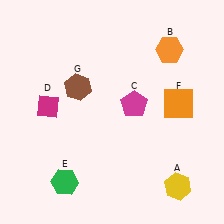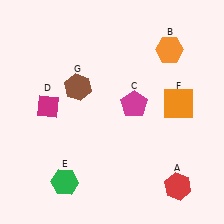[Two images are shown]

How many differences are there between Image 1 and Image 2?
There is 1 difference between the two images.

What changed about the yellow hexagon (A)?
In Image 1, A is yellow. In Image 2, it changed to red.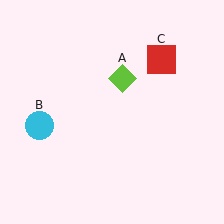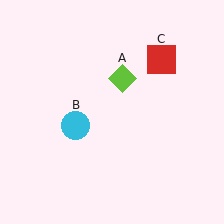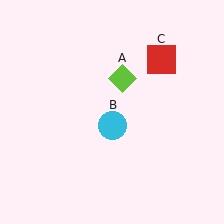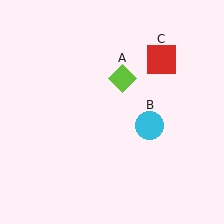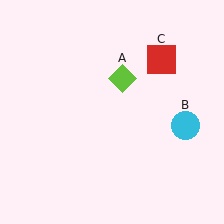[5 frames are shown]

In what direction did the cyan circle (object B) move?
The cyan circle (object B) moved right.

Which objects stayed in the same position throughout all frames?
Lime diamond (object A) and red square (object C) remained stationary.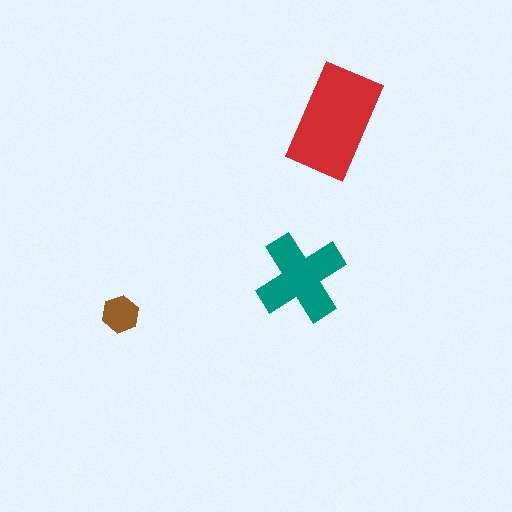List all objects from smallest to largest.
The brown hexagon, the teal cross, the red rectangle.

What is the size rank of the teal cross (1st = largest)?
2nd.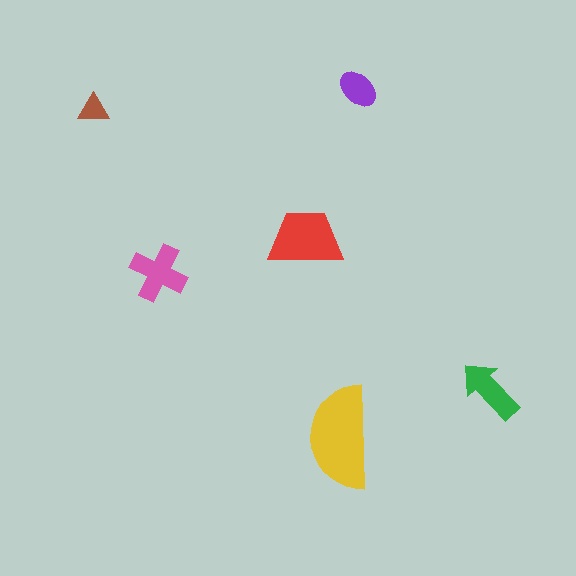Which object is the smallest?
The brown triangle.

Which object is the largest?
The yellow semicircle.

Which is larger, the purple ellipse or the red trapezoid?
The red trapezoid.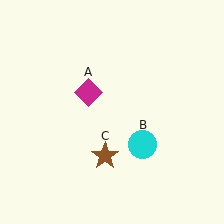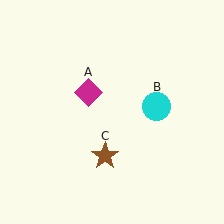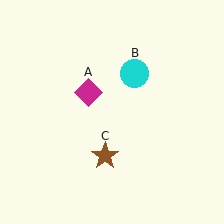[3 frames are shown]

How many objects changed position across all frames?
1 object changed position: cyan circle (object B).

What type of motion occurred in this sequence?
The cyan circle (object B) rotated counterclockwise around the center of the scene.